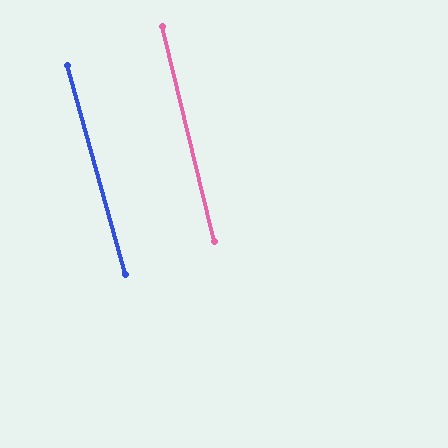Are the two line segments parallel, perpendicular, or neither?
Parallel — their directions differ by only 1.7°.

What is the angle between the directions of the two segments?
Approximately 2 degrees.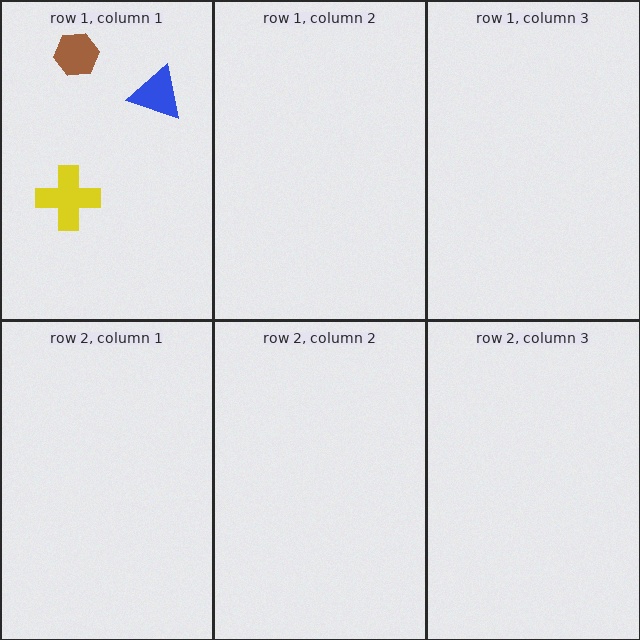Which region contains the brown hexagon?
The row 1, column 1 region.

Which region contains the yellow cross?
The row 1, column 1 region.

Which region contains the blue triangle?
The row 1, column 1 region.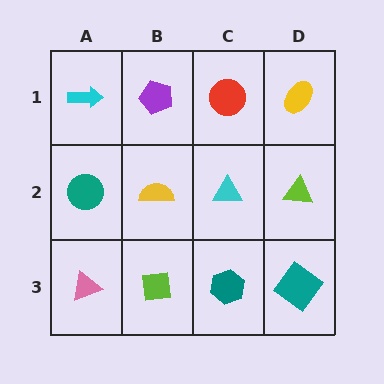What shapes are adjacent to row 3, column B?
A yellow semicircle (row 2, column B), a pink triangle (row 3, column A), a teal hexagon (row 3, column C).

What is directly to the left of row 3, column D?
A teal hexagon.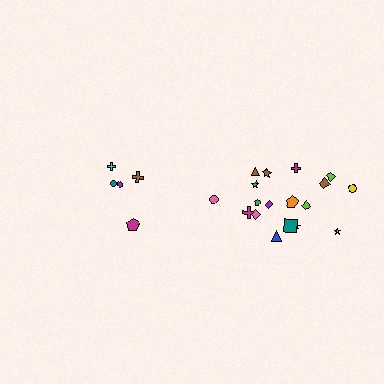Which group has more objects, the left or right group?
The right group.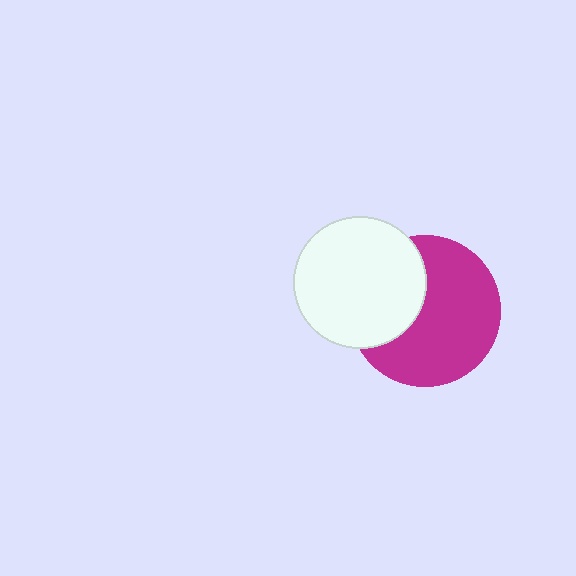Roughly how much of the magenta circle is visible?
Most of it is visible (roughly 65%).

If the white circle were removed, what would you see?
You would see the complete magenta circle.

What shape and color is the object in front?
The object in front is a white circle.